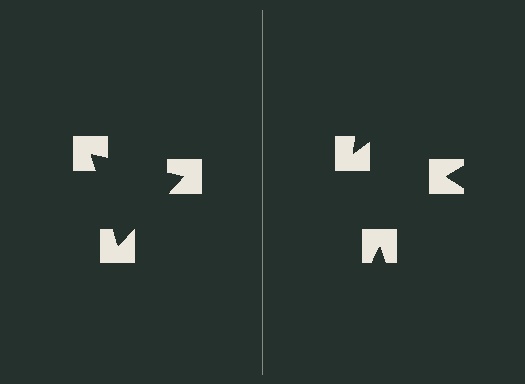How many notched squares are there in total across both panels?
6 — 3 on each side.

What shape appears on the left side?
An illusory triangle.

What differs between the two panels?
The notched squares are positioned identically on both sides; only the wedge orientations differ. On the left they align to a triangle; on the right they are misaligned.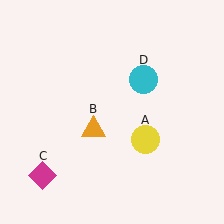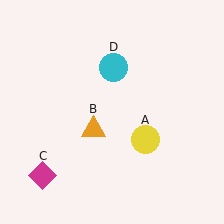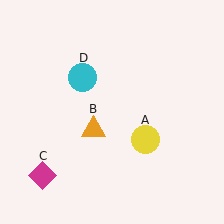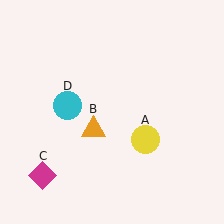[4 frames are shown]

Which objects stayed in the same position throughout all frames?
Yellow circle (object A) and orange triangle (object B) and magenta diamond (object C) remained stationary.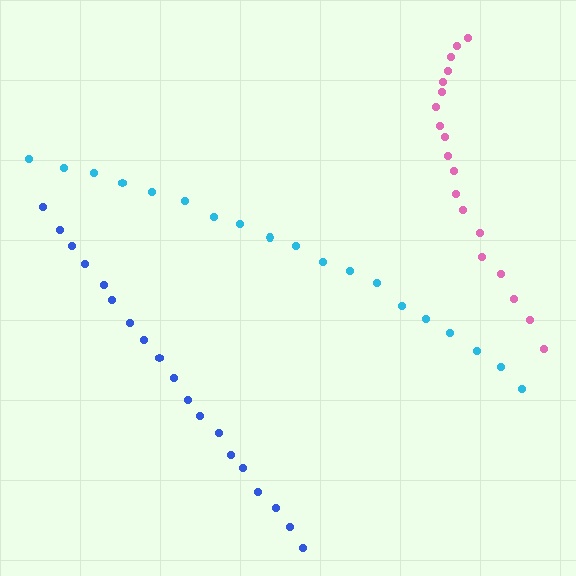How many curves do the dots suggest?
There are 3 distinct paths.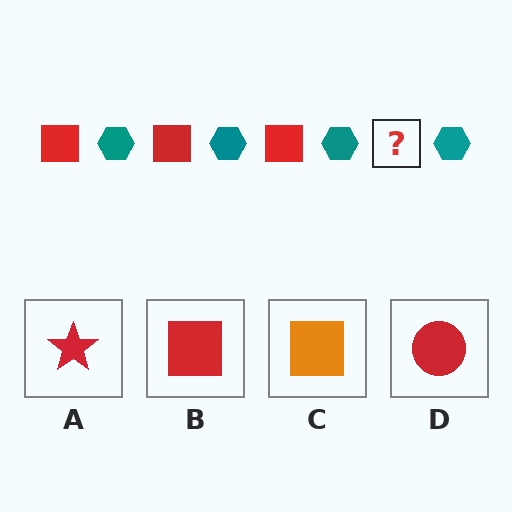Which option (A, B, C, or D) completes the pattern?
B.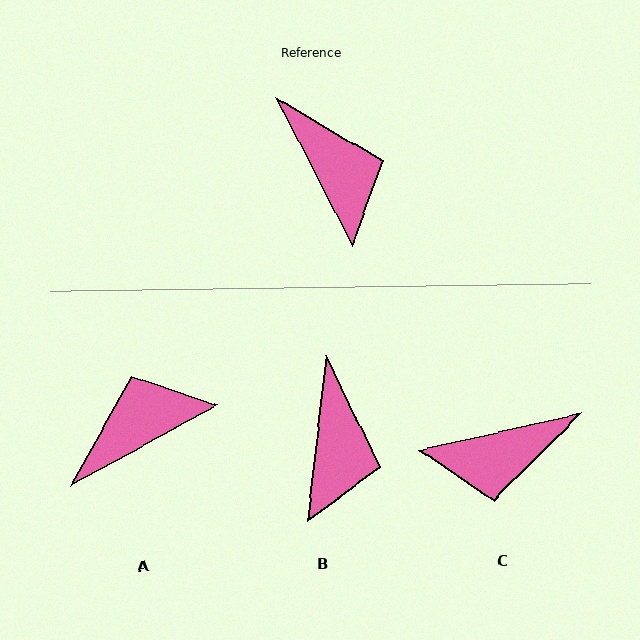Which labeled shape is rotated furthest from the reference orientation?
C, about 104 degrees away.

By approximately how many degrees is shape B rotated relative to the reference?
Approximately 34 degrees clockwise.